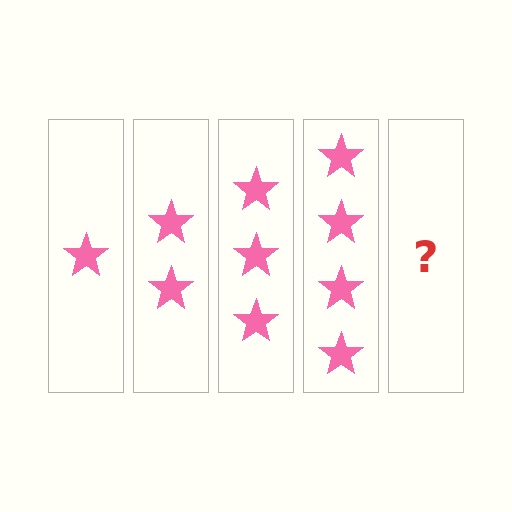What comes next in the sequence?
The next element should be 5 stars.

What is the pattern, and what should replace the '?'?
The pattern is that each step adds one more star. The '?' should be 5 stars.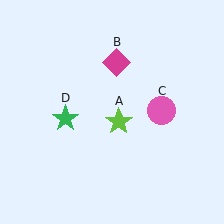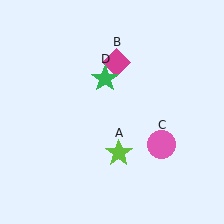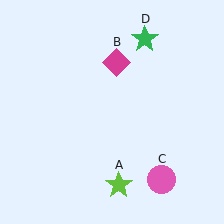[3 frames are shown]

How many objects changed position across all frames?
3 objects changed position: lime star (object A), pink circle (object C), green star (object D).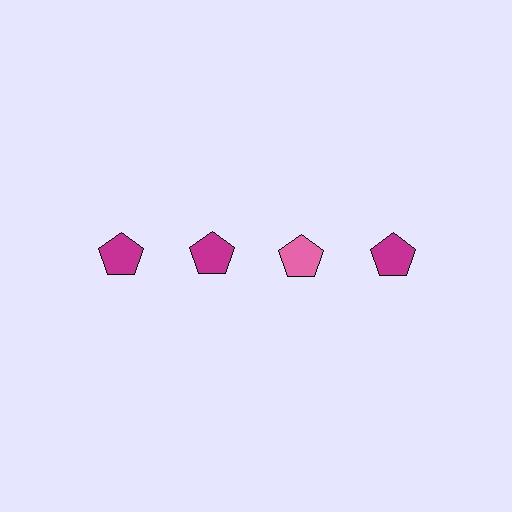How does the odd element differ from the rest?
It has a different color: pink instead of magenta.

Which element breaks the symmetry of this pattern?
The pink pentagon in the top row, center column breaks the symmetry. All other shapes are magenta pentagons.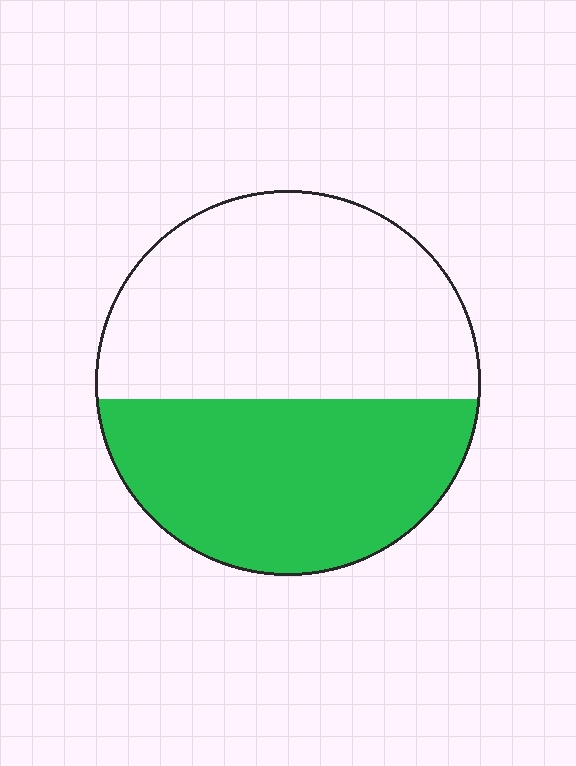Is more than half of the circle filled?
No.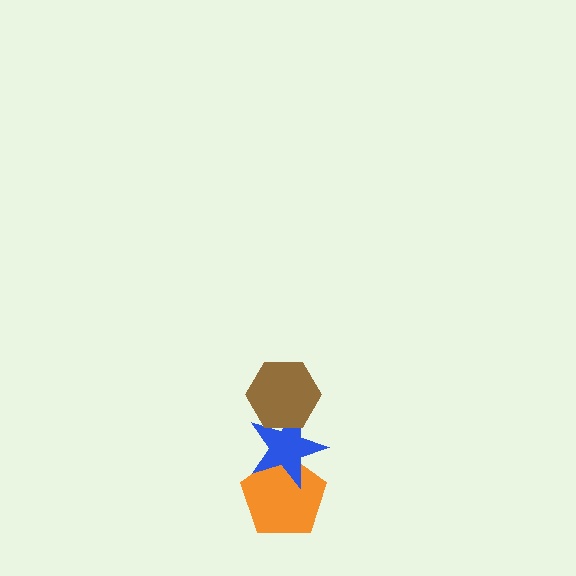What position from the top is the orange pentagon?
The orange pentagon is 3rd from the top.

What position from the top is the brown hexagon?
The brown hexagon is 1st from the top.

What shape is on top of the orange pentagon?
The blue star is on top of the orange pentagon.